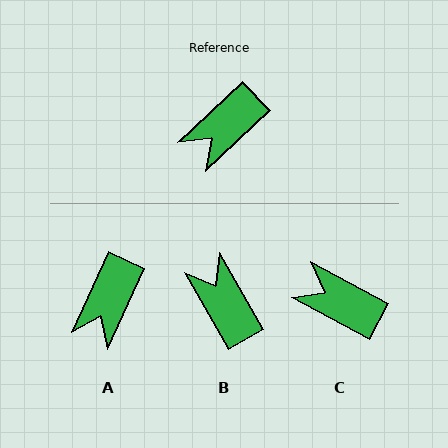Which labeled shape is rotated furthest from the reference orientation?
B, about 103 degrees away.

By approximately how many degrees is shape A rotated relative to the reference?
Approximately 23 degrees counter-clockwise.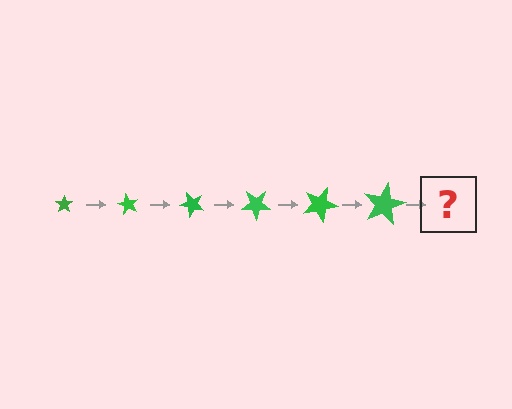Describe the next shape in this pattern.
It should be a star, larger than the previous one and rotated 360 degrees from the start.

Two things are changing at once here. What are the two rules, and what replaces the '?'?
The two rules are that the star grows larger each step and it rotates 60 degrees each step. The '?' should be a star, larger than the previous one and rotated 360 degrees from the start.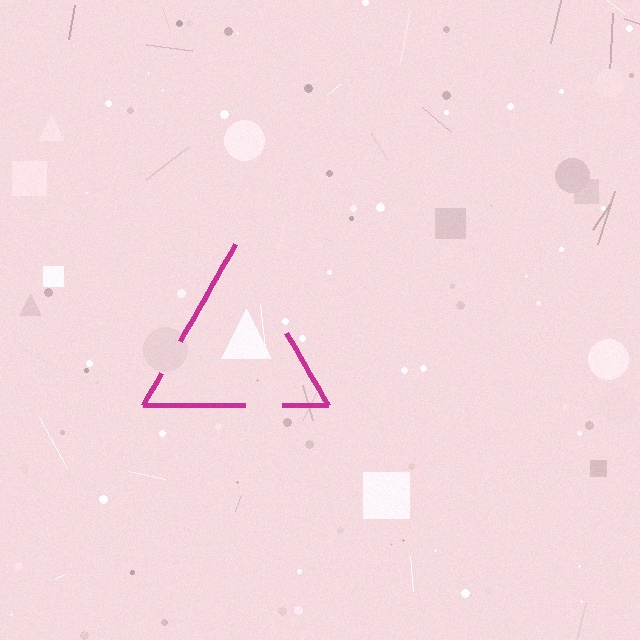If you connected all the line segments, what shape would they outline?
They would outline a triangle.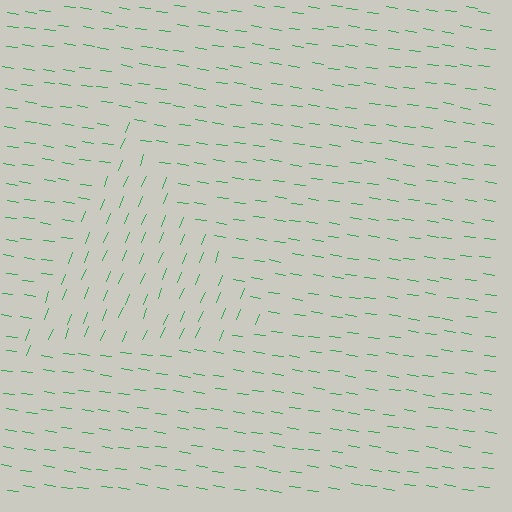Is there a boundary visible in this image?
Yes, there is a texture boundary formed by a change in line orientation.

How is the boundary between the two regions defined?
The boundary is defined purely by a change in line orientation (approximately 76 degrees difference). All lines are the same color and thickness.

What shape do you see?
I see a triangle.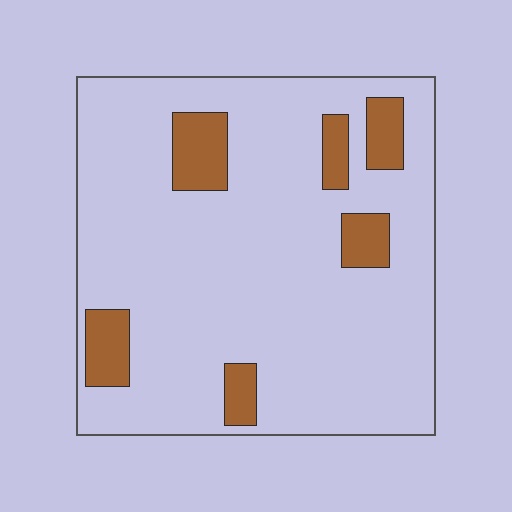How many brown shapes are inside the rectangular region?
6.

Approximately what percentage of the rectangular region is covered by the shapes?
Approximately 15%.